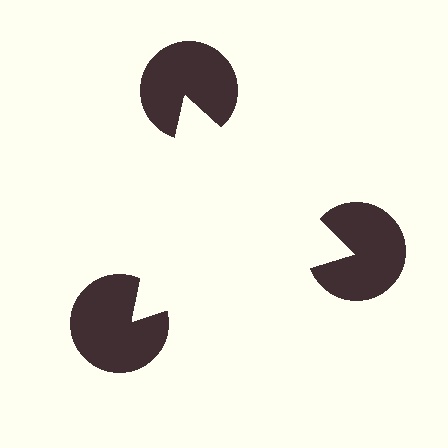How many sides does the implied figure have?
3 sides.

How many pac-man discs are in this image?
There are 3 — one at each vertex of the illusory triangle.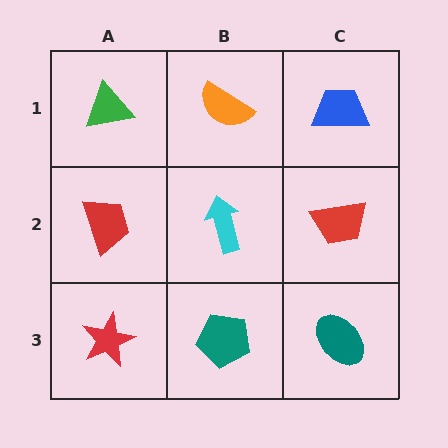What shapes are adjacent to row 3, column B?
A cyan arrow (row 2, column B), a red star (row 3, column A), a teal ellipse (row 3, column C).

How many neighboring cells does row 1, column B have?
3.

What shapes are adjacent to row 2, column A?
A green triangle (row 1, column A), a red star (row 3, column A), a cyan arrow (row 2, column B).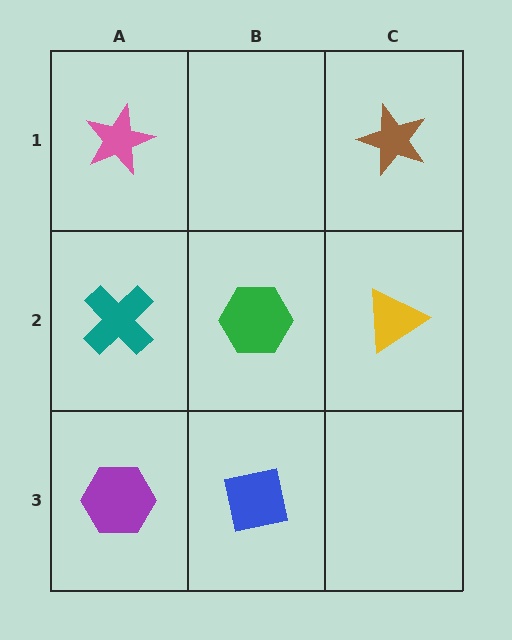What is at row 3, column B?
A blue square.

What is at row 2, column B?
A green hexagon.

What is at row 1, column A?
A pink star.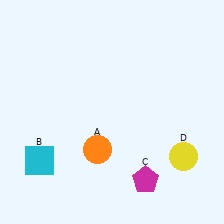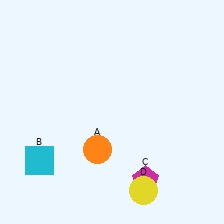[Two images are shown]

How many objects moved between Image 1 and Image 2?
1 object moved between the two images.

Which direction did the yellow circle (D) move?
The yellow circle (D) moved left.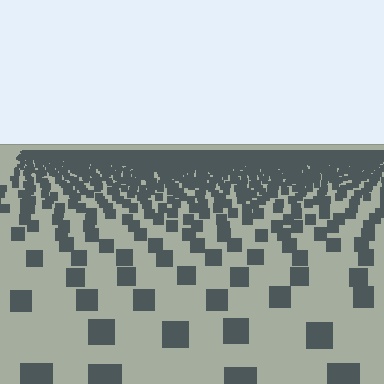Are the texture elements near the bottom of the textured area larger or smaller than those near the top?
Larger. Near the bottom, elements are closer to the viewer and appear at a bigger on-screen size.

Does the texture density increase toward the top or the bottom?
Density increases toward the top.